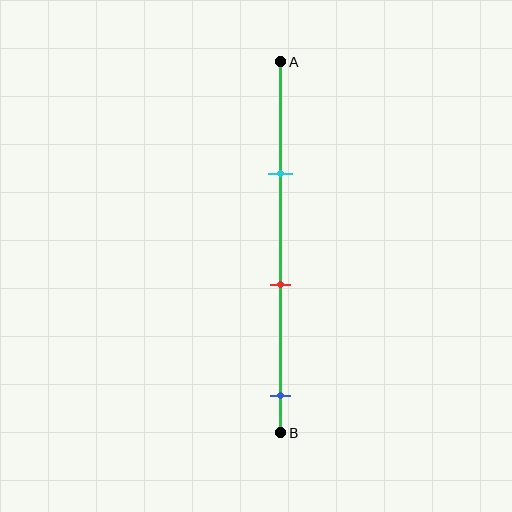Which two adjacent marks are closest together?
The cyan and red marks are the closest adjacent pair.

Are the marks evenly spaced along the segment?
Yes, the marks are approximately evenly spaced.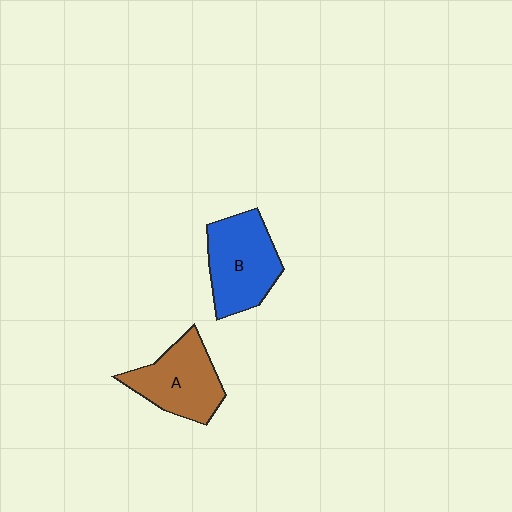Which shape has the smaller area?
Shape A (brown).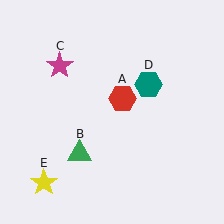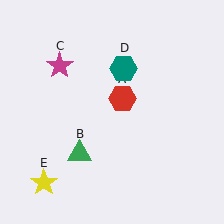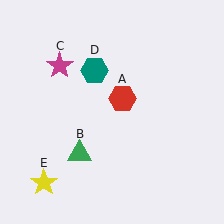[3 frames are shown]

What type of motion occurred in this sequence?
The teal hexagon (object D) rotated counterclockwise around the center of the scene.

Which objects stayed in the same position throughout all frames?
Red hexagon (object A) and green triangle (object B) and magenta star (object C) and yellow star (object E) remained stationary.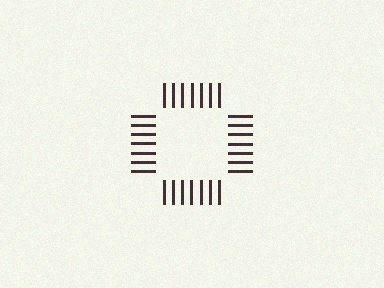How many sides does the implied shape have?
4 sides — the line-ends trace a square.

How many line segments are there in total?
28 — 7 along each of the 4 edges.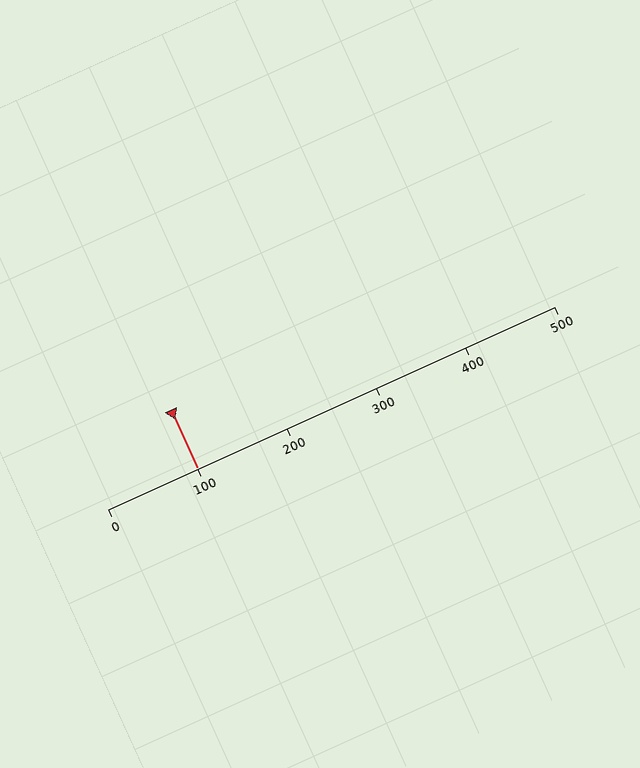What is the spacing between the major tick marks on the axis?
The major ticks are spaced 100 apart.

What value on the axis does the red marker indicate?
The marker indicates approximately 100.